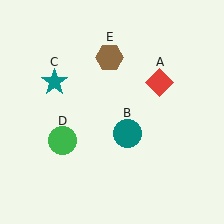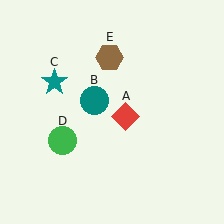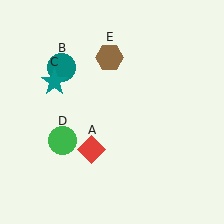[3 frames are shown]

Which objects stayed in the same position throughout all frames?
Teal star (object C) and green circle (object D) and brown hexagon (object E) remained stationary.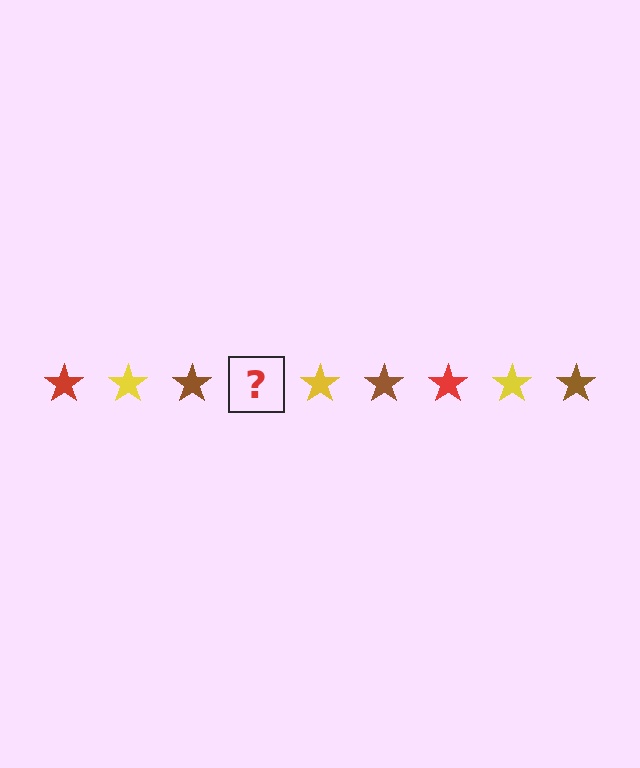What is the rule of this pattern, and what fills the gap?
The rule is that the pattern cycles through red, yellow, brown stars. The gap should be filled with a red star.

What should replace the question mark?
The question mark should be replaced with a red star.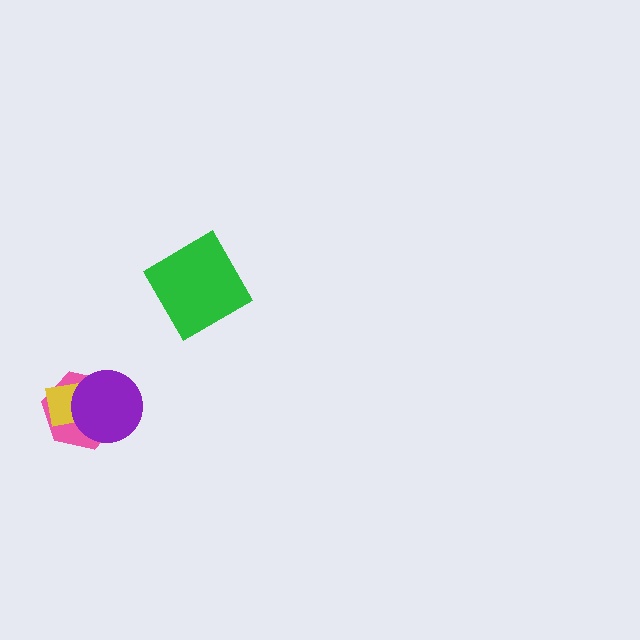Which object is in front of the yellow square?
The purple circle is in front of the yellow square.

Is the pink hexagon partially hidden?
Yes, it is partially covered by another shape.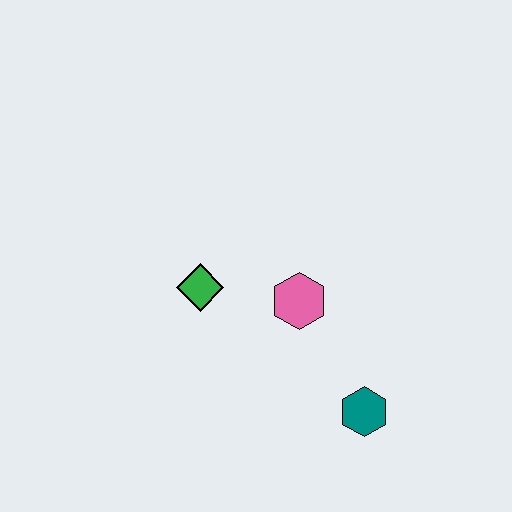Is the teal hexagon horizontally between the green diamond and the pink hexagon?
No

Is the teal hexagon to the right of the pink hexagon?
Yes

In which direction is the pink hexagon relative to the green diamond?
The pink hexagon is to the right of the green diamond.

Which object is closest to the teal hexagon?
The pink hexagon is closest to the teal hexagon.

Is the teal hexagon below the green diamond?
Yes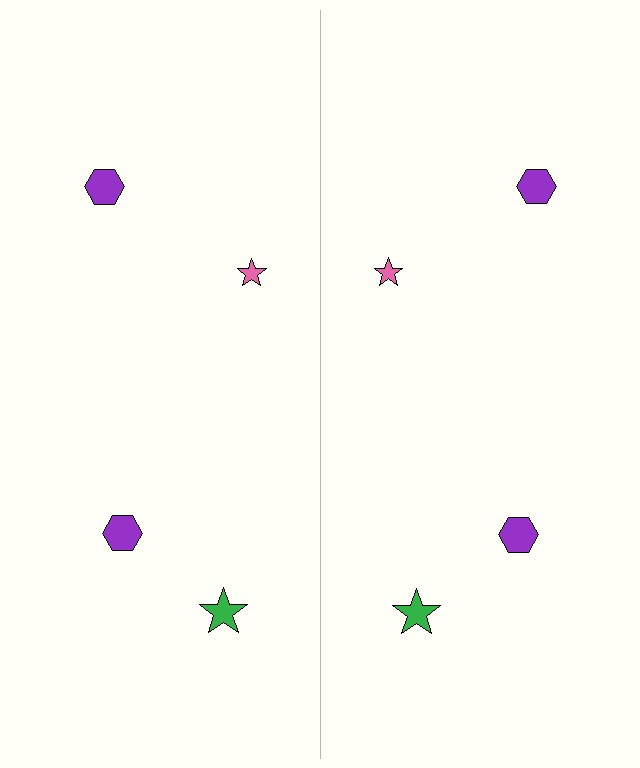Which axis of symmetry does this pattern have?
The pattern has a vertical axis of symmetry running through the center of the image.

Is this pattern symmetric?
Yes, this pattern has bilateral (reflection) symmetry.